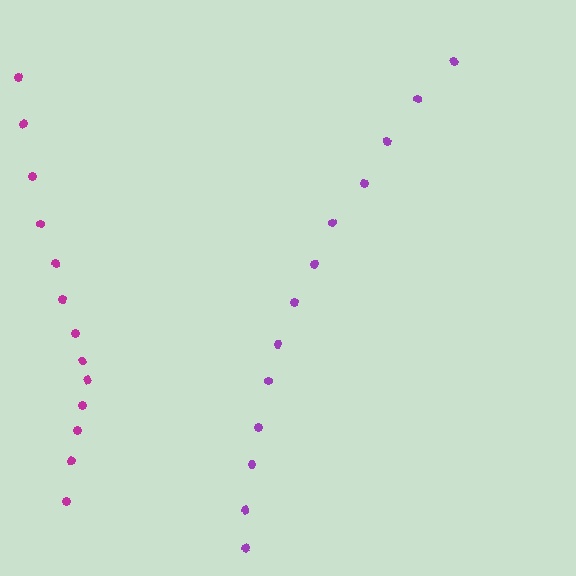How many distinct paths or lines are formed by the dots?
There are 2 distinct paths.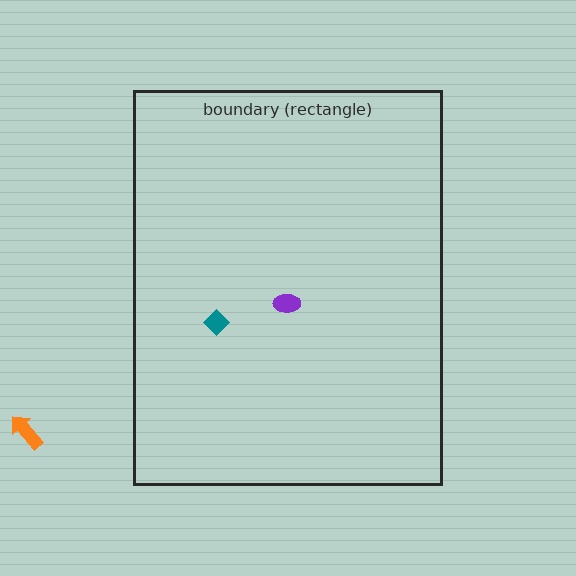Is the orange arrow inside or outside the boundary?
Outside.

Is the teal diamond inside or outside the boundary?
Inside.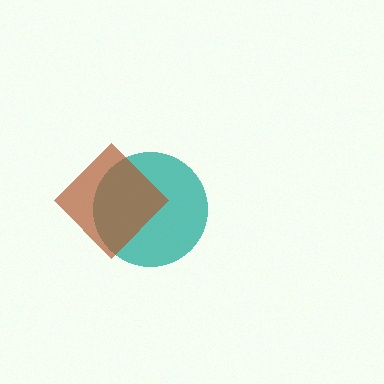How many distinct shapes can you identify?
There are 2 distinct shapes: a teal circle, a brown diamond.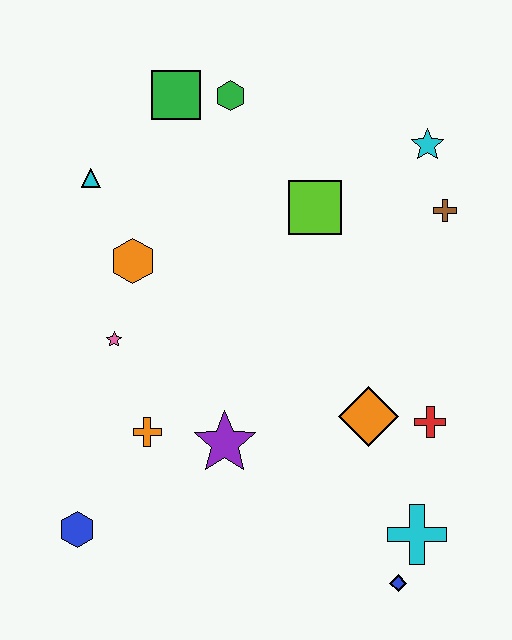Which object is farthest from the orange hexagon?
The blue diamond is farthest from the orange hexagon.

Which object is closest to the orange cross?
The purple star is closest to the orange cross.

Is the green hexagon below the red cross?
No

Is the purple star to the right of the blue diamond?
No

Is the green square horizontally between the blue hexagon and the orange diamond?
Yes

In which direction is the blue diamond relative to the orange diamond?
The blue diamond is below the orange diamond.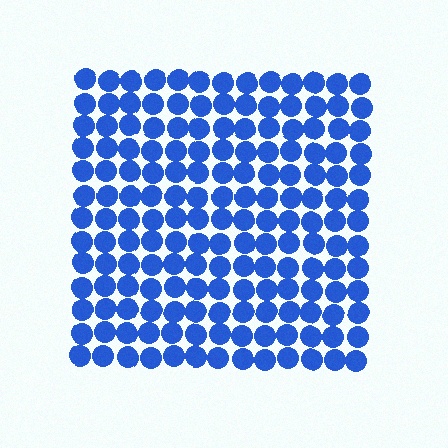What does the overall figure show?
The overall figure shows a square.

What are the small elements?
The small elements are circles.